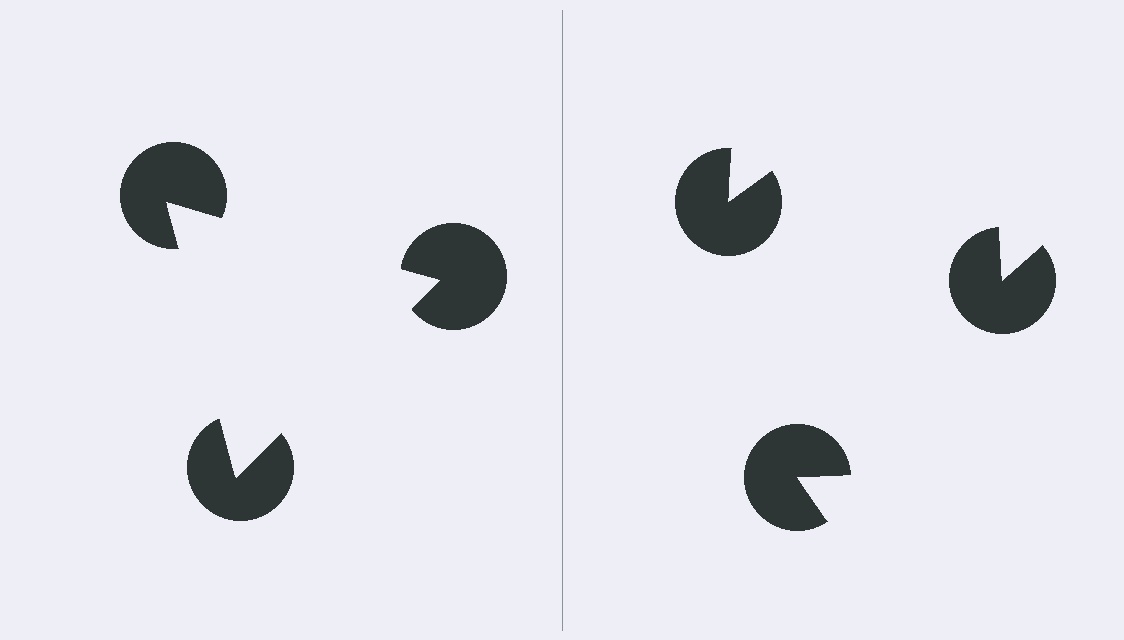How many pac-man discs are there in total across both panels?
6 — 3 on each side.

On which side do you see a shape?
An illusory triangle appears on the left side. On the right side the wedge cuts are rotated, so no coherent shape forms.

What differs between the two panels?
The pac-man discs are positioned identically on both sides; only the wedge orientations differ. On the left they align to a triangle; on the right they are misaligned.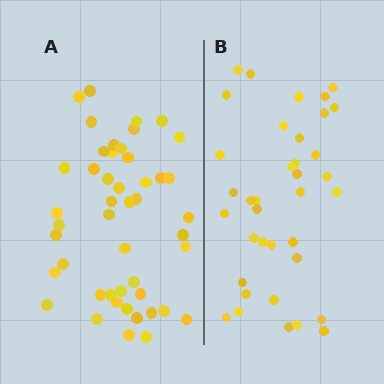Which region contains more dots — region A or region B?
Region A (the left region) has more dots.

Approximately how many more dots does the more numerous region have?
Region A has roughly 10 or so more dots than region B.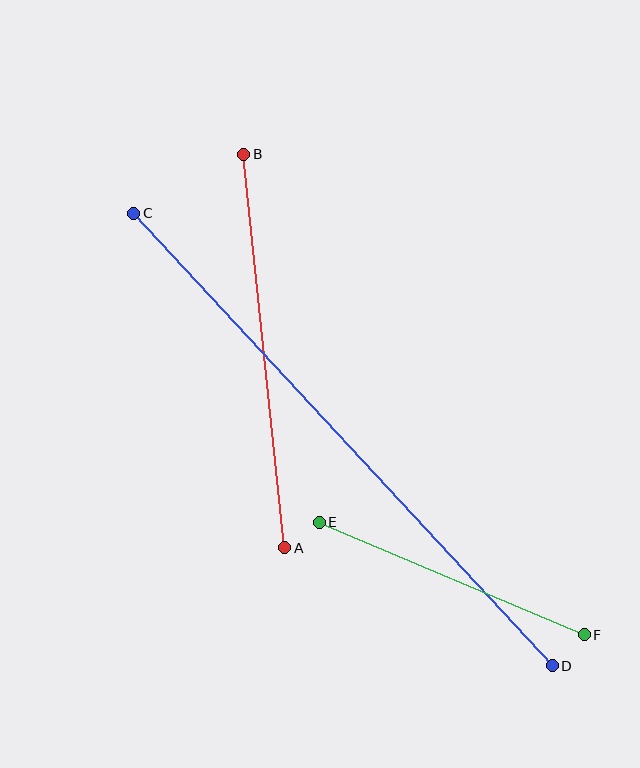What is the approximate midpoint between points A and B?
The midpoint is at approximately (264, 351) pixels.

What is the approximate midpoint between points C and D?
The midpoint is at approximately (343, 440) pixels.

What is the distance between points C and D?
The distance is approximately 616 pixels.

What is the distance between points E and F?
The distance is approximately 288 pixels.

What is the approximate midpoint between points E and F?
The midpoint is at approximately (452, 579) pixels.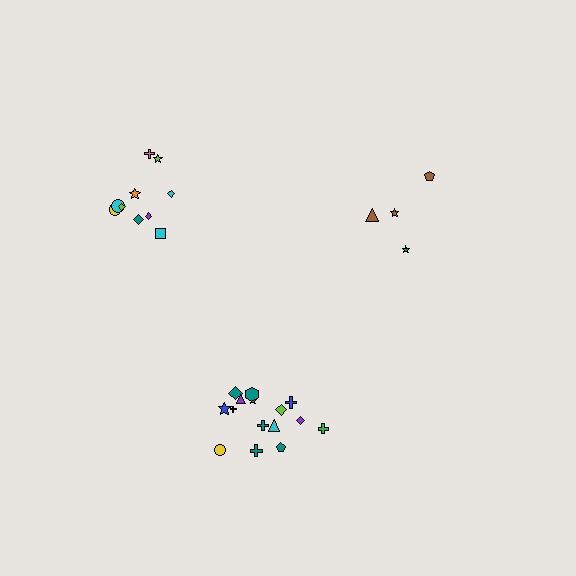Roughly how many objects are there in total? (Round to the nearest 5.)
Roughly 30 objects in total.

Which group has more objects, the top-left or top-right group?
The top-left group.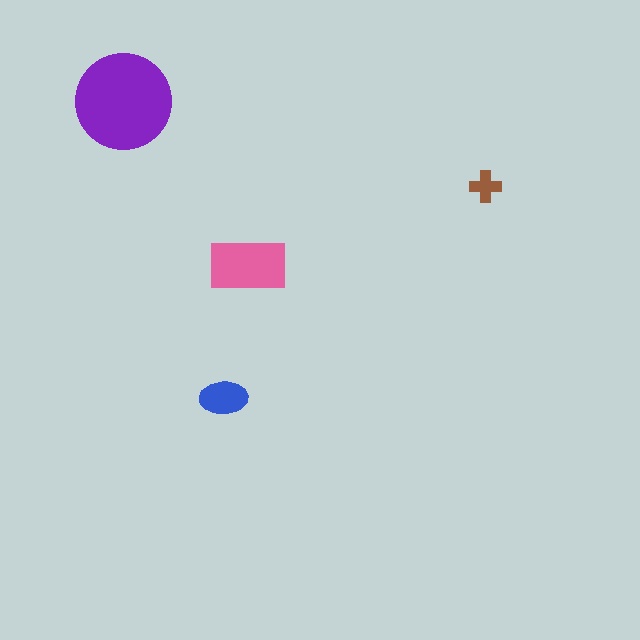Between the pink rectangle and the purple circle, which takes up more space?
The purple circle.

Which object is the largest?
The purple circle.